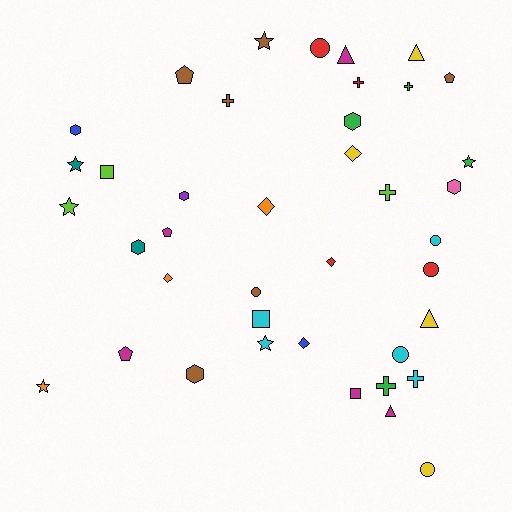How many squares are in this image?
There are 3 squares.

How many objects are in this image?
There are 40 objects.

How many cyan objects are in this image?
There are 5 cyan objects.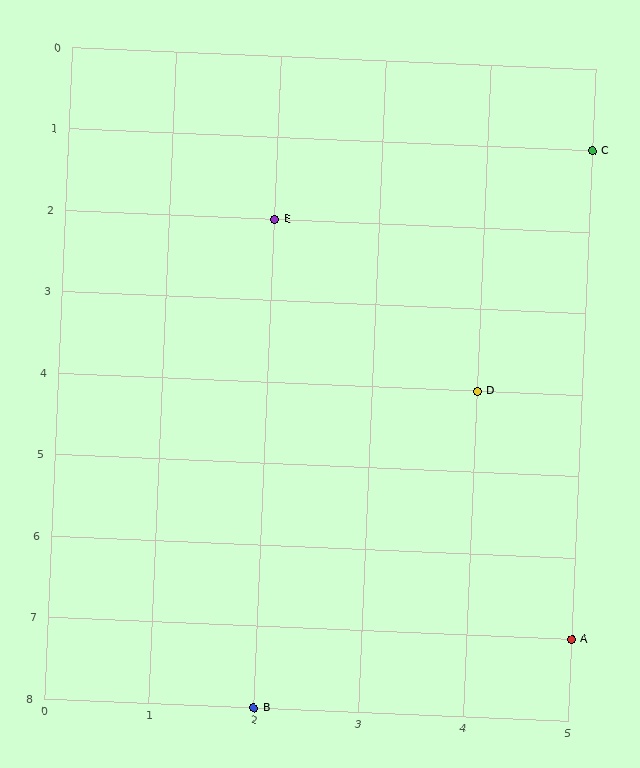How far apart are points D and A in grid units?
Points D and A are 1 column and 3 rows apart (about 3.2 grid units diagonally).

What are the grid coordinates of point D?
Point D is at grid coordinates (4, 4).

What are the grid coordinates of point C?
Point C is at grid coordinates (5, 1).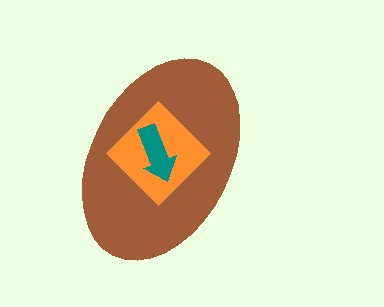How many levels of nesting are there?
3.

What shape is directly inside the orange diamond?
The teal arrow.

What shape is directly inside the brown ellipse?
The orange diamond.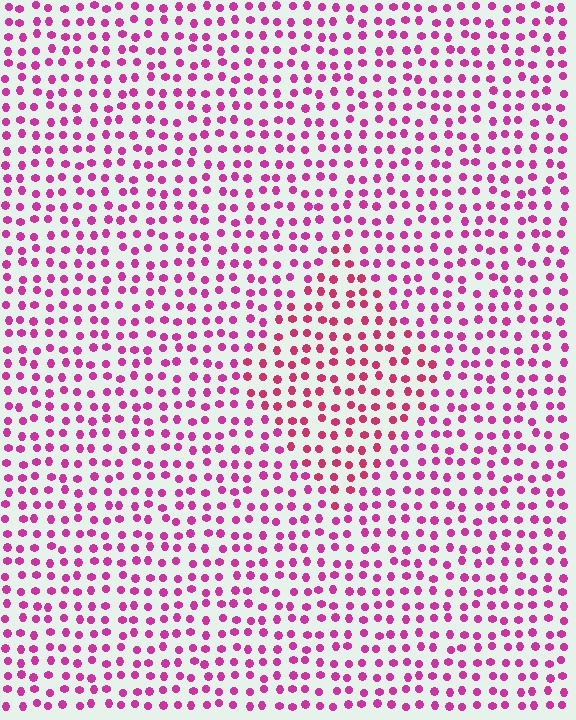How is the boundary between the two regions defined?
The boundary is defined purely by a slight shift in hue (about 21 degrees). Spacing, size, and orientation are identical on both sides.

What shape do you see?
I see a diamond.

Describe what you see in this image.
The image is filled with small magenta elements in a uniform arrangement. A diamond-shaped region is visible where the elements are tinted to a slightly different hue, forming a subtle color boundary.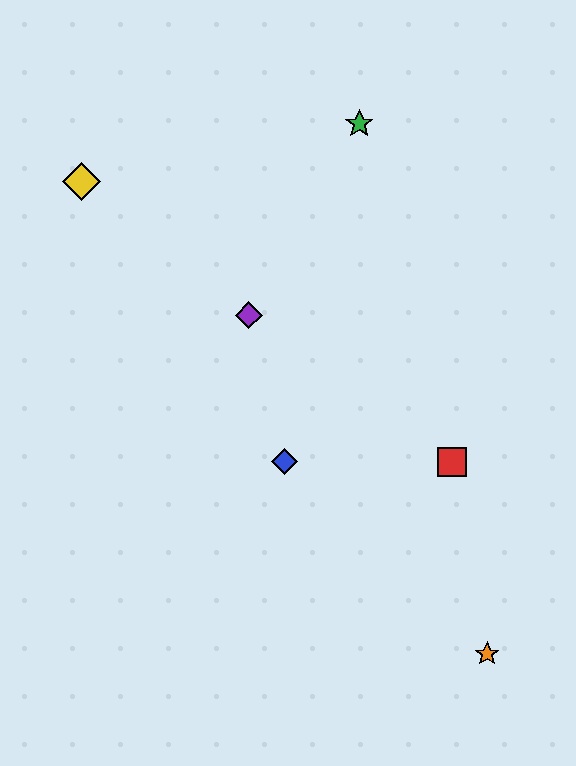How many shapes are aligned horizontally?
2 shapes (the red square, the blue diamond) are aligned horizontally.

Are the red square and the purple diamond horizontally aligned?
No, the red square is at y≈462 and the purple diamond is at y≈315.